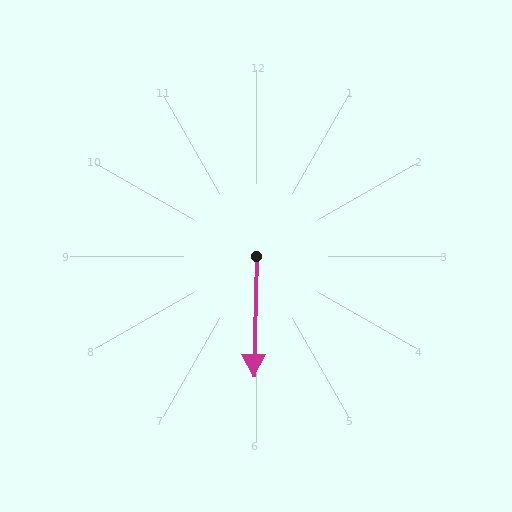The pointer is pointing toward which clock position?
Roughly 6 o'clock.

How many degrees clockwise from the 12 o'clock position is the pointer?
Approximately 181 degrees.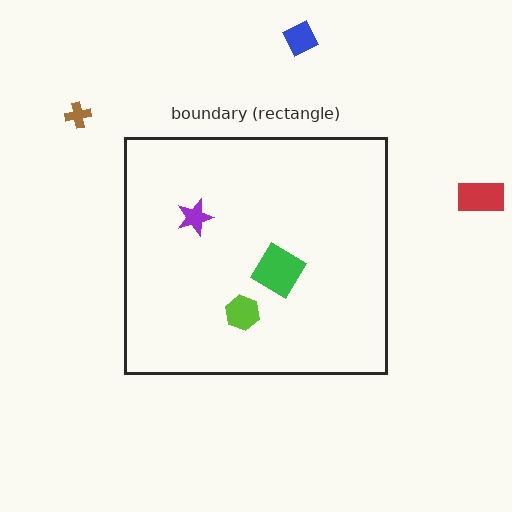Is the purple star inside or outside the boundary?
Inside.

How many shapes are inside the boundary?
3 inside, 3 outside.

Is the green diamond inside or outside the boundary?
Inside.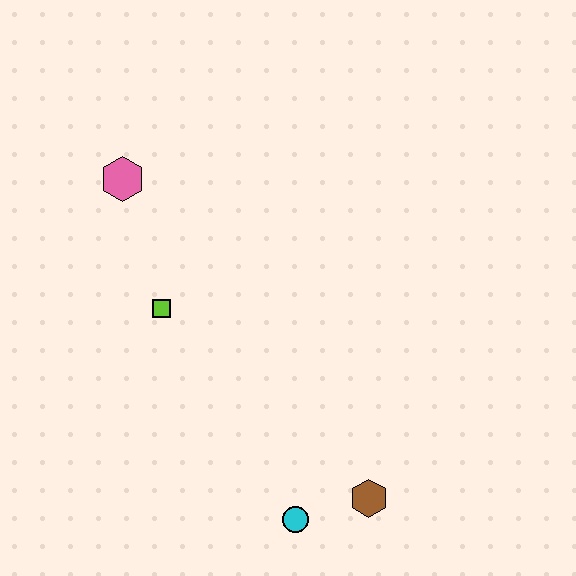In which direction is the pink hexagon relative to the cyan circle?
The pink hexagon is above the cyan circle.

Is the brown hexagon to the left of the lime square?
No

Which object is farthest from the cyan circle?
The pink hexagon is farthest from the cyan circle.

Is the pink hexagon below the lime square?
No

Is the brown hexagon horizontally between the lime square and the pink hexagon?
No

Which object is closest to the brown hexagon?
The cyan circle is closest to the brown hexagon.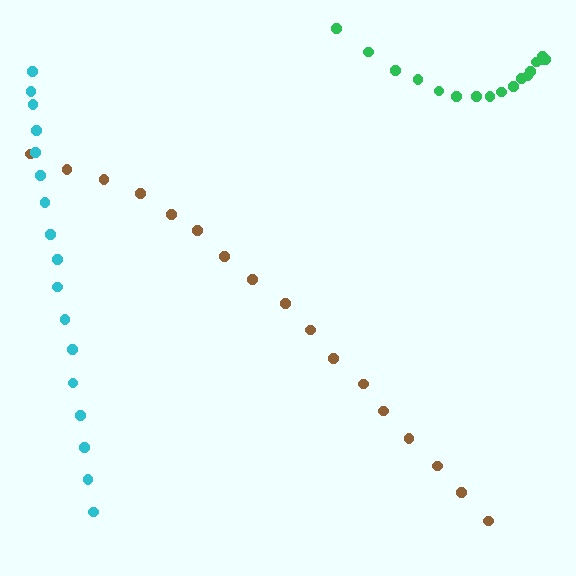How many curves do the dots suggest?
There are 3 distinct paths.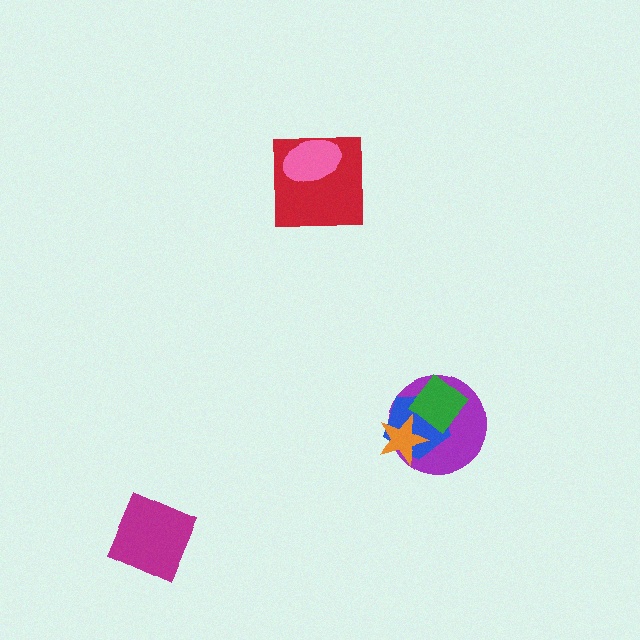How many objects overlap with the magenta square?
0 objects overlap with the magenta square.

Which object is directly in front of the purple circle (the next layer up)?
The blue pentagon is directly in front of the purple circle.